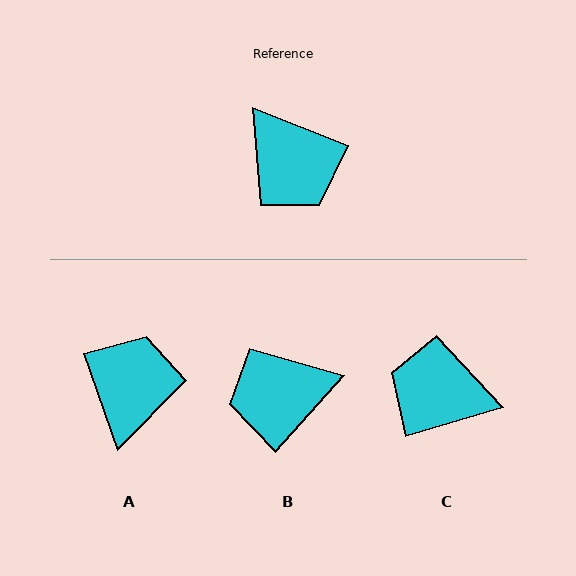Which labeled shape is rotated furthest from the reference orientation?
C, about 142 degrees away.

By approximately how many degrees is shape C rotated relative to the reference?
Approximately 142 degrees clockwise.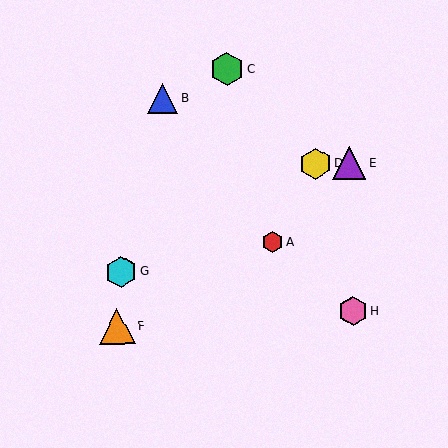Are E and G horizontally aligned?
No, E is at y≈163 and G is at y≈272.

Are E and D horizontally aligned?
Yes, both are at y≈163.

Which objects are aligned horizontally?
Objects D, E are aligned horizontally.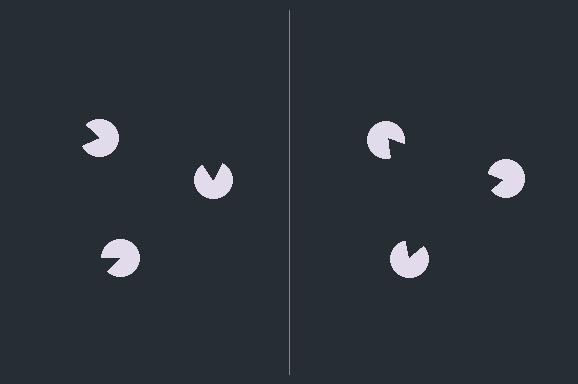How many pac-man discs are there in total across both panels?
6 — 3 on each side.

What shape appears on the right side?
An illusory triangle.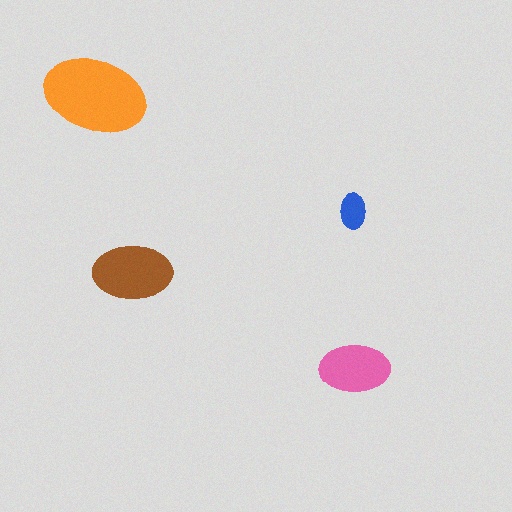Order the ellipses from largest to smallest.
the orange one, the brown one, the pink one, the blue one.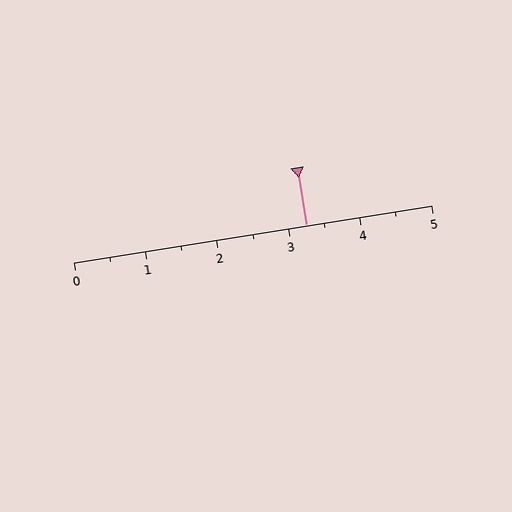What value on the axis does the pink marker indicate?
The marker indicates approximately 3.2.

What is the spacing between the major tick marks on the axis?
The major ticks are spaced 1 apart.